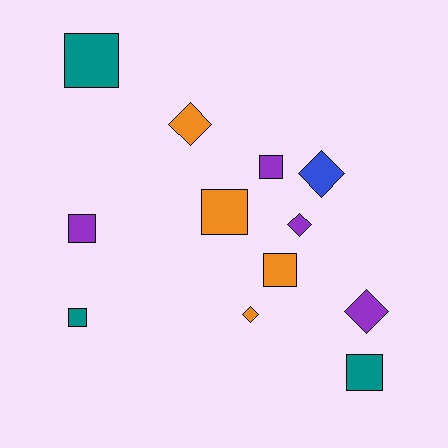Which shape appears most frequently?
Square, with 7 objects.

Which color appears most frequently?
Purple, with 4 objects.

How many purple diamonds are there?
There are 2 purple diamonds.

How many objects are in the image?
There are 12 objects.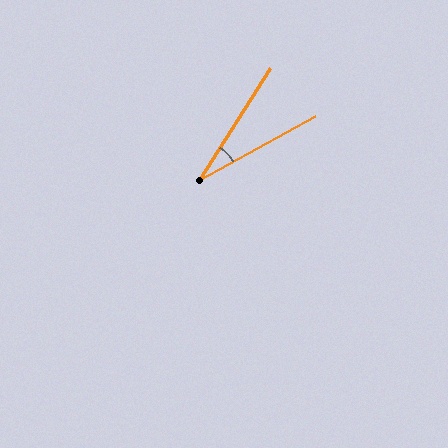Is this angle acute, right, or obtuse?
It is acute.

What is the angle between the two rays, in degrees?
Approximately 29 degrees.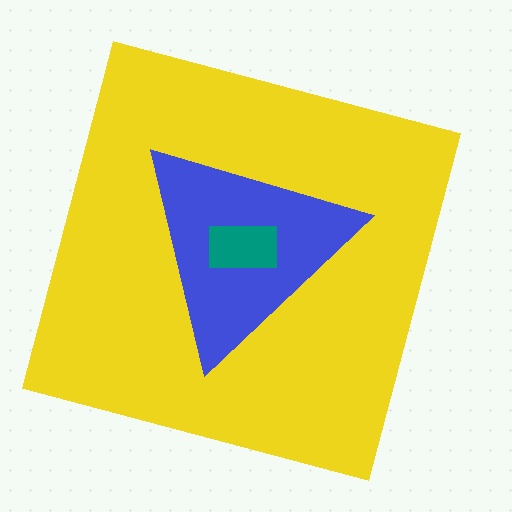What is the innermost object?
The teal rectangle.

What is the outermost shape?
The yellow square.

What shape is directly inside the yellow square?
The blue triangle.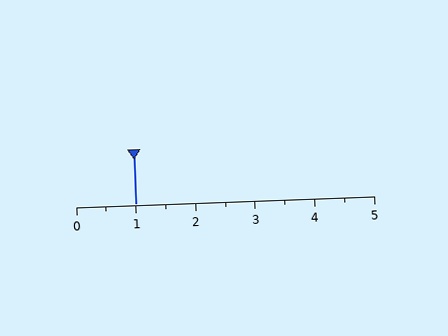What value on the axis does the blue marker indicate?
The marker indicates approximately 1.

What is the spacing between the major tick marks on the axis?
The major ticks are spaced 1 apart.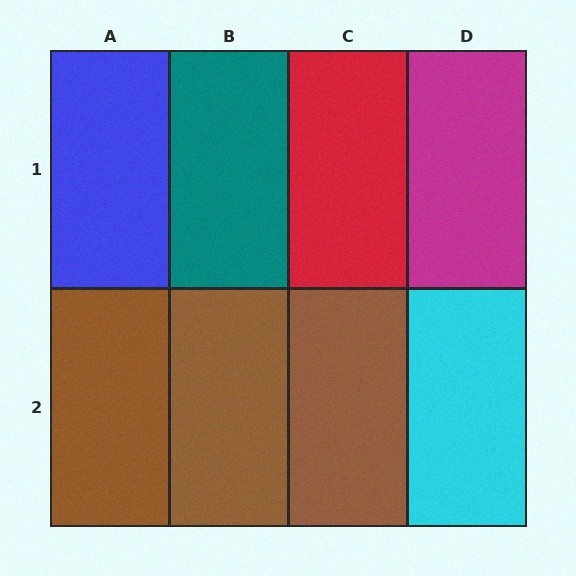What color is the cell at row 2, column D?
Cyan.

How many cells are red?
1 cell is red.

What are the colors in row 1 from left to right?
Blue, teal, red, magenta.